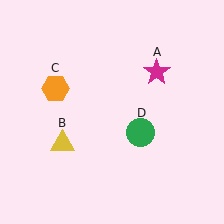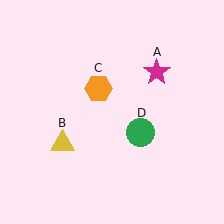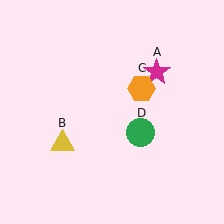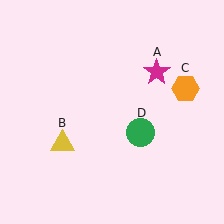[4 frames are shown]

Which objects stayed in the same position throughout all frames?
Magenta star (object A) and yellow triangle (object B) and green circle (object D) remained stationary.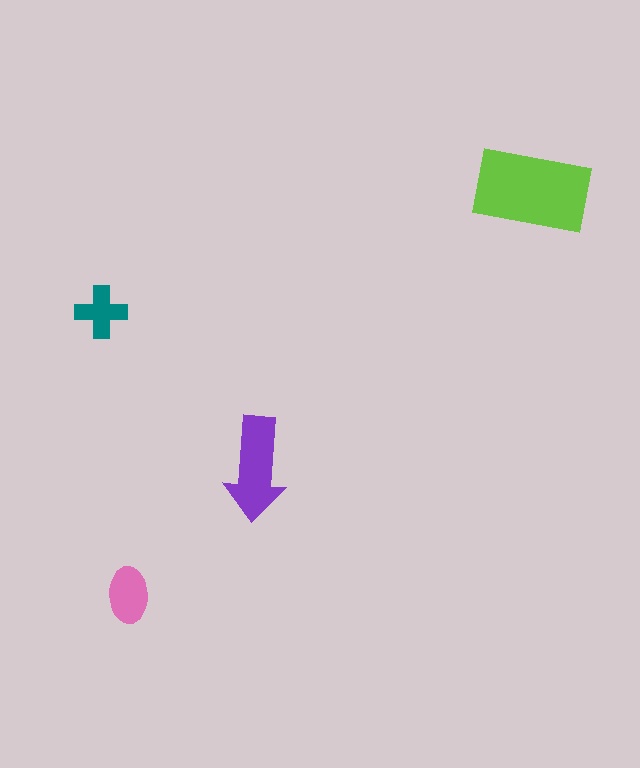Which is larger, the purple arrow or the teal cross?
The purple arrow.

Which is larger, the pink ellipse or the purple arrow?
The purple arrow.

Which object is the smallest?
The teal cross.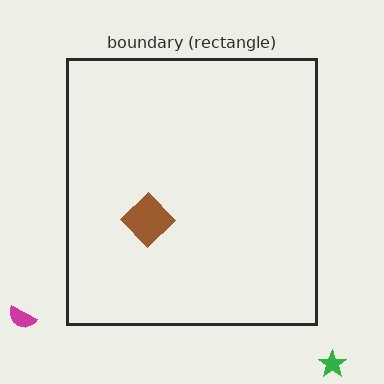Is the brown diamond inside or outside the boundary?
Inside.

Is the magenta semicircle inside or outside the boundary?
Outside.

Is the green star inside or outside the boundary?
Outside.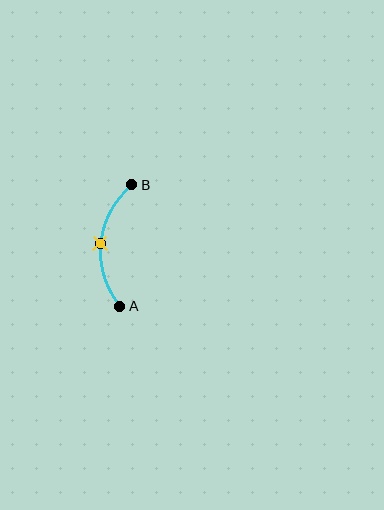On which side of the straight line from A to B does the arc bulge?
The arc bulges to the left of the straight line connecting A and B.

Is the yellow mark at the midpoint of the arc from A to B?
Yes. The yellow mark lies on the arc at equal arc-length from both A and B — it is the arc midpoint.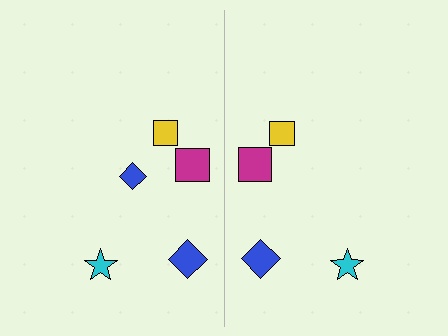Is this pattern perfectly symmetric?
No, the pattern is not perfectly symmetric. A blue diamond is missing from the right side.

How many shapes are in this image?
There are 9 shapes in this image.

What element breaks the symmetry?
A blue diamond is missing from the right side.